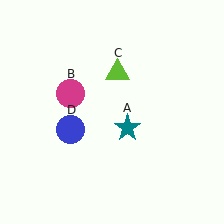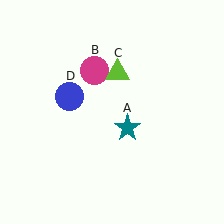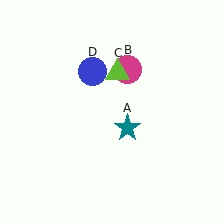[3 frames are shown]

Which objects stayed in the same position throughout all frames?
Teal star (object A) and lime triangle (object C) remained stationary.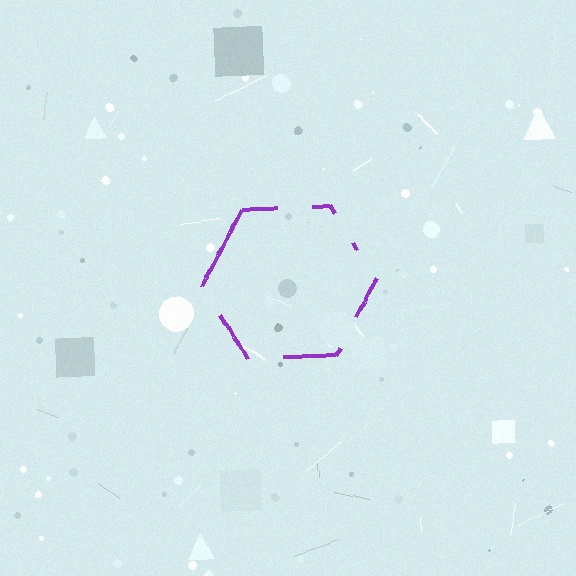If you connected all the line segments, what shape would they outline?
They would outline a hexagon.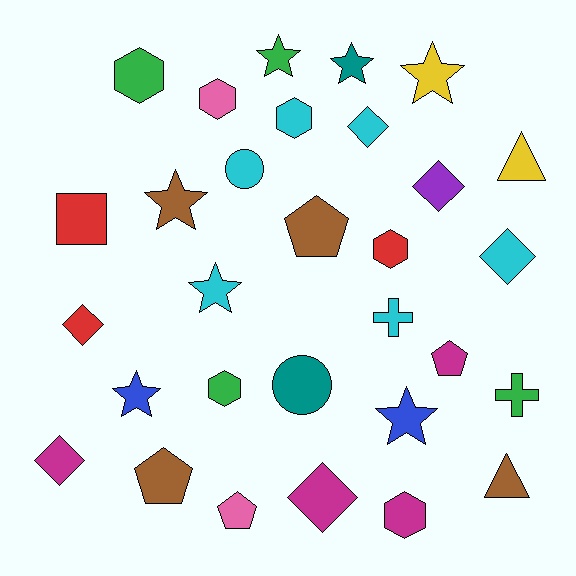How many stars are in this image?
There are 7 stars.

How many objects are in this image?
There are 30 objects.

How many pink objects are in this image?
There are 2 pink objects.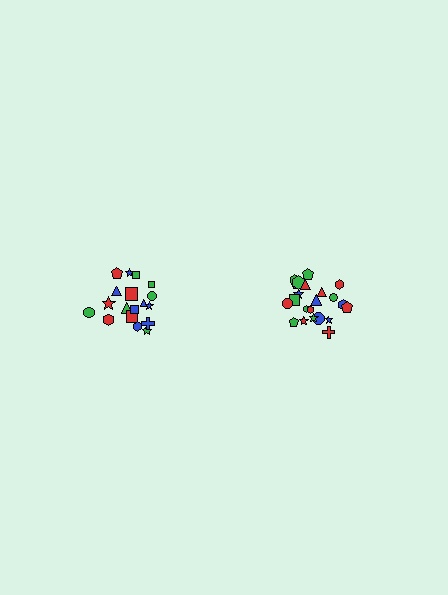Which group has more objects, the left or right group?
The right group.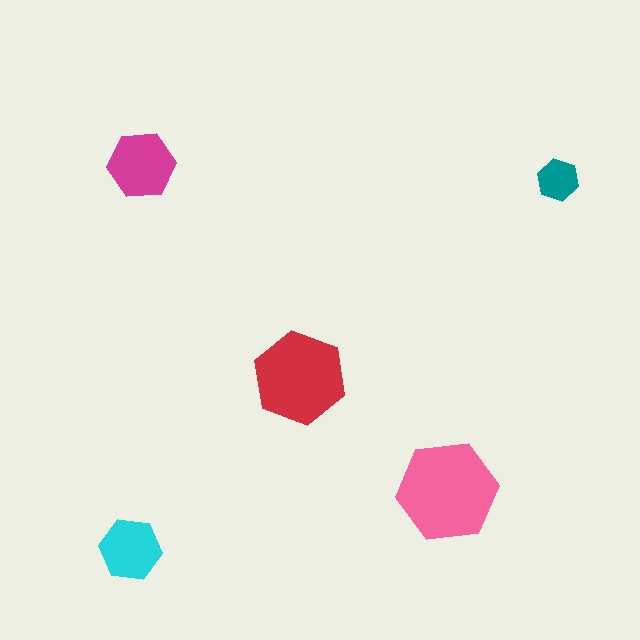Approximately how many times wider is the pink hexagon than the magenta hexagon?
About 1.5 times wider.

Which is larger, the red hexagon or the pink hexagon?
The pink one.